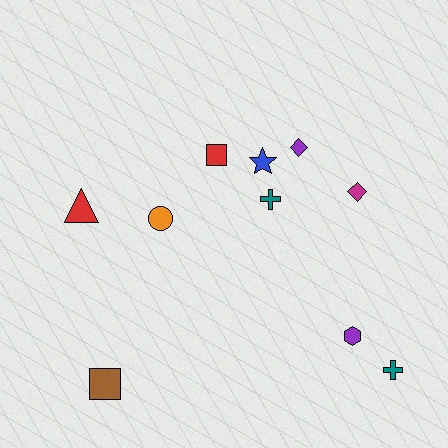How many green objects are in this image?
There are no green objects.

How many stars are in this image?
There is 1 star.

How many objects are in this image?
There are 10 objects.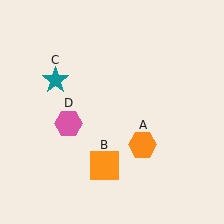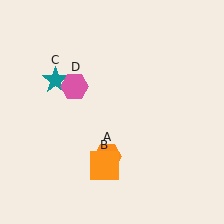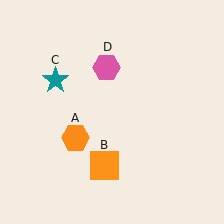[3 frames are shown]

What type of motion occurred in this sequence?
The orange hexagon (object A), pink hexagon (object D) rotated clockwise around the center of the scene.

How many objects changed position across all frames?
2 objects changed position: orange hexagon (object A), pink hexagon (object D).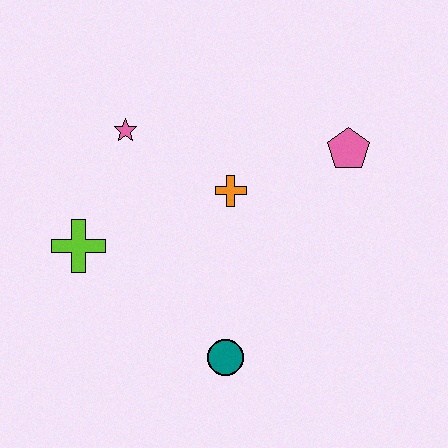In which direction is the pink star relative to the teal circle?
The pink star is above the teal circle.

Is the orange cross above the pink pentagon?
No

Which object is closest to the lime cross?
The pink star is closest to the lime cross.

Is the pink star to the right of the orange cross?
No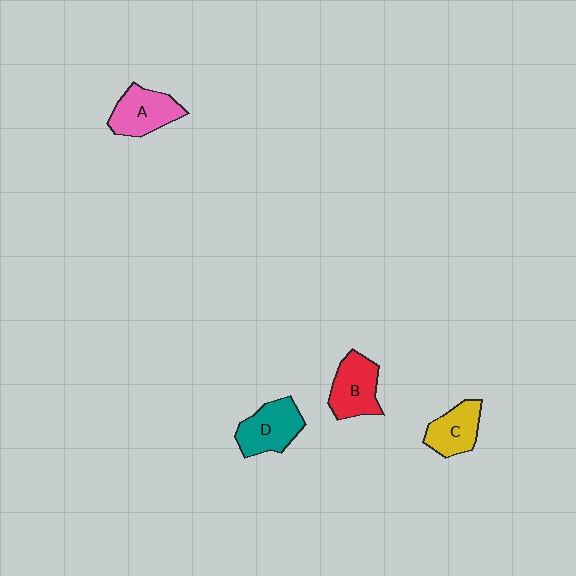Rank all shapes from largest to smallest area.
From largest to smallest: D (teal), B (red), A (pink), C (yellow).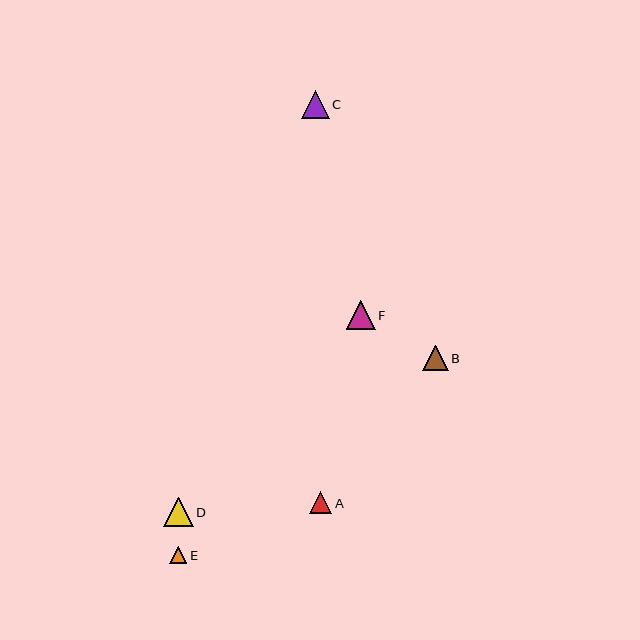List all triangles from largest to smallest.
From largest to smallest: D, F, C, B, A, E.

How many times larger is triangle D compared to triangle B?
Triangle D is approximately 1.1 times the size of triangle B.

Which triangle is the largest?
Triangle D is the largest with a size of approximately 29 pixels.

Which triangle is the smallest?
Triangle E is the smallest with a size of approximately 17 pixels.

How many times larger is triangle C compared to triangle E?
Triangle C is approximately 1.6 times the size of triangle E.